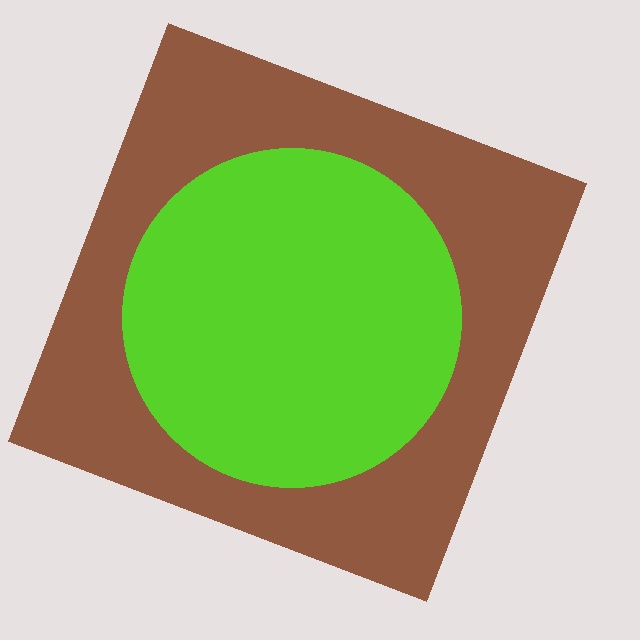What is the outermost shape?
The brown square.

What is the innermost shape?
The lime circle.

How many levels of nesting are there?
2.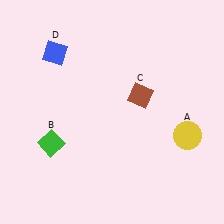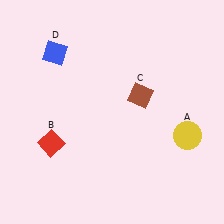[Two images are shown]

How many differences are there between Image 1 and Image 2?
There is 1 difference between the two images.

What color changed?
The diamond (B) changed from green in Image 1 to red in Image 2.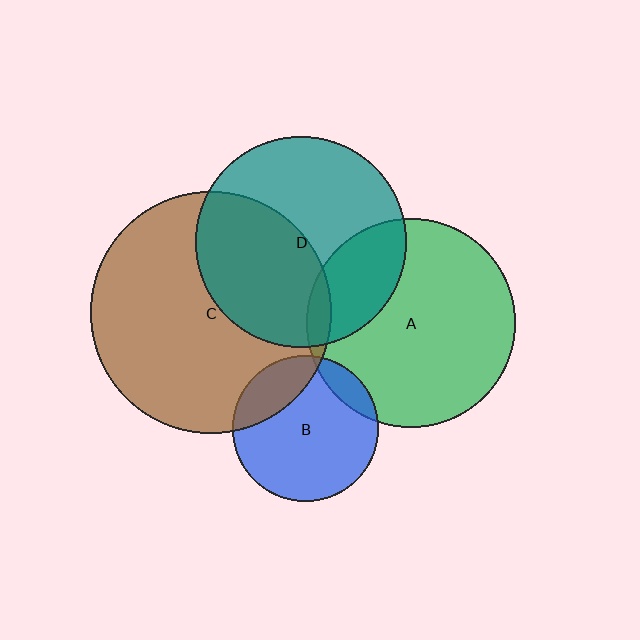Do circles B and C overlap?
Yes.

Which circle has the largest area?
Circle C (brown).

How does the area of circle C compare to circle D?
Approximately 1.3 times.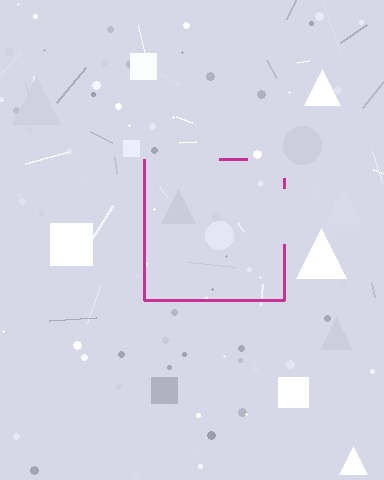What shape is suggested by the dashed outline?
The dashed outline suggests a square.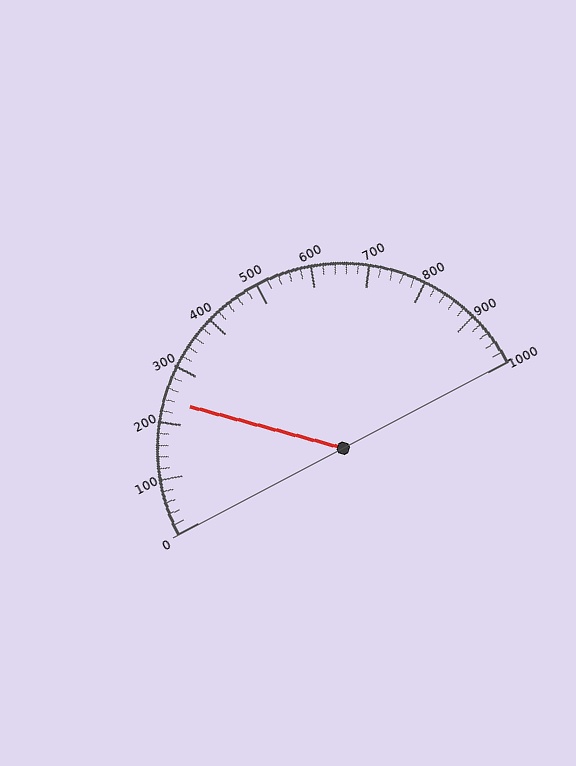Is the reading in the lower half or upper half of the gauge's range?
The reading is in the lower half of the range (0 to 1000).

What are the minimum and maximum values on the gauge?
The gauge ranges from 0 to 1000.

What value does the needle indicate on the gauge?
The needle indicates approximately 240.